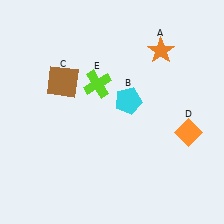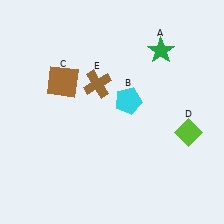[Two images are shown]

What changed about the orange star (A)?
In Image 1, A is orange. In Image 2, it changed to green.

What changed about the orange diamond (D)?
In Image 1, D is orange. In Image 2, it changed to lime.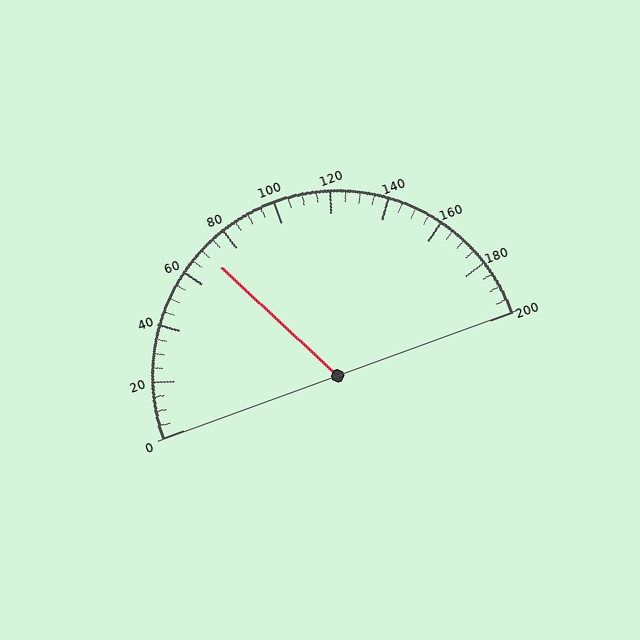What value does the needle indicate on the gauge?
The needle indicates approximately 70.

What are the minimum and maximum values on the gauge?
The gauge ranges from 0 to 200.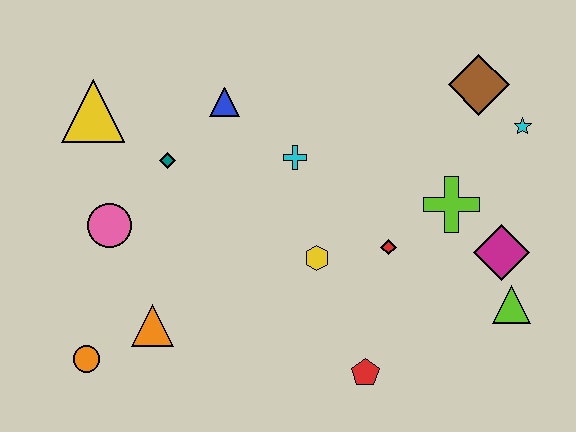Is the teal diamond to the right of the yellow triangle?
Yes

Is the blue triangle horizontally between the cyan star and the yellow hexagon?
No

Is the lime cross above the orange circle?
Yes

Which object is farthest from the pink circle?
The cyan star is farthest from the pink circle.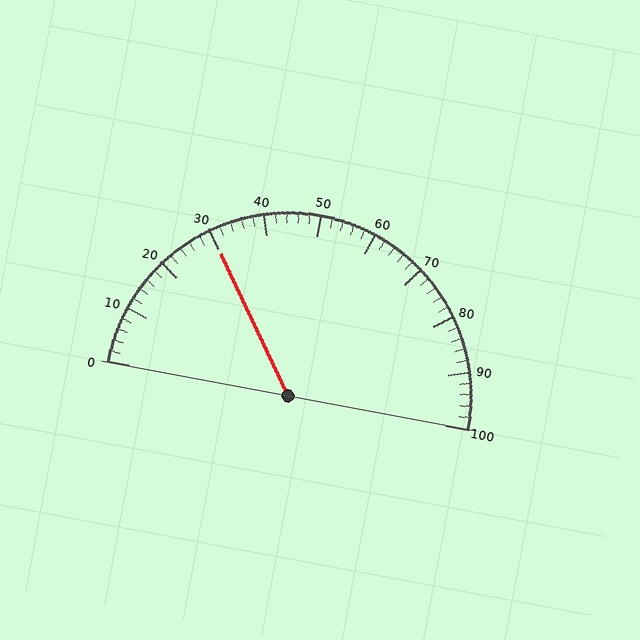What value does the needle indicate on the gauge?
The needle indicates approximately 30.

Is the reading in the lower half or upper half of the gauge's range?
The reading is in the lower half of the range (0 to 100).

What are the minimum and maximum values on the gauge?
The gauge ranges from 0 to 100.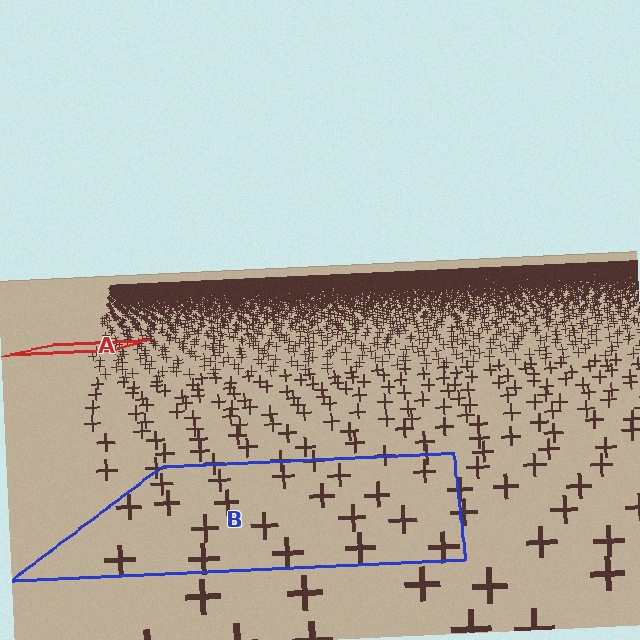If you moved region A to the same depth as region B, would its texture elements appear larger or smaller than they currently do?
They would appear larger. At a closer depth, the same texture elements are projected at a bigger on-screen size.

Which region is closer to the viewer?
Region B is closer. The texture elements there are larger and more spread out.